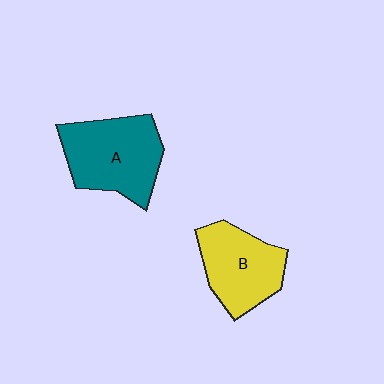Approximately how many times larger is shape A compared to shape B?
Approximately 1.2 times.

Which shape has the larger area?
Shape A (teal).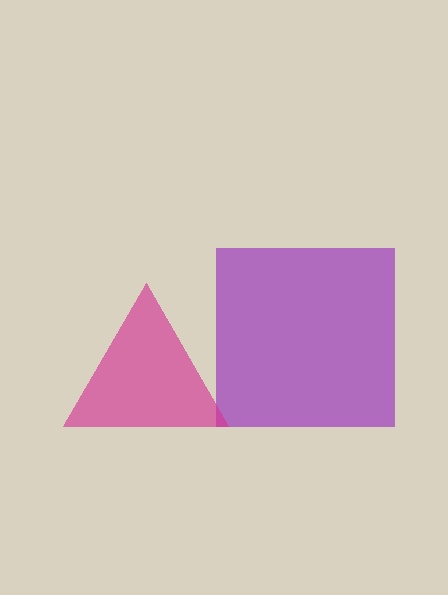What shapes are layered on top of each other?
The layered shapes are: a purple square, a magenta triangle.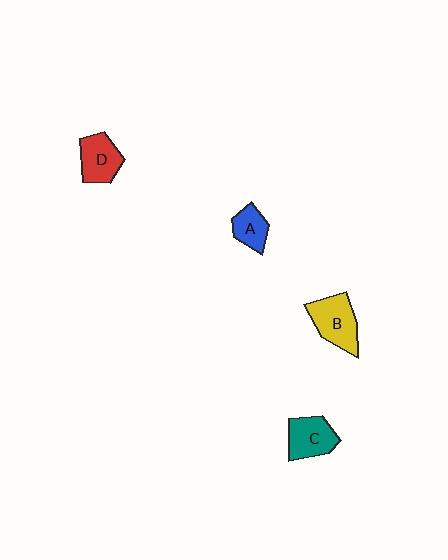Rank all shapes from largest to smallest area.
From largest to smallest: B (yellow), C (teal), D (red), A (blue).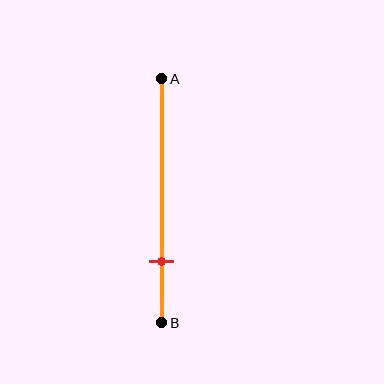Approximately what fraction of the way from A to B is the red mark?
The red mark is approximately 75% of the way from A to B.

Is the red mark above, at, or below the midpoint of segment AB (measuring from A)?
The red mark is below the midpoint of segment AB.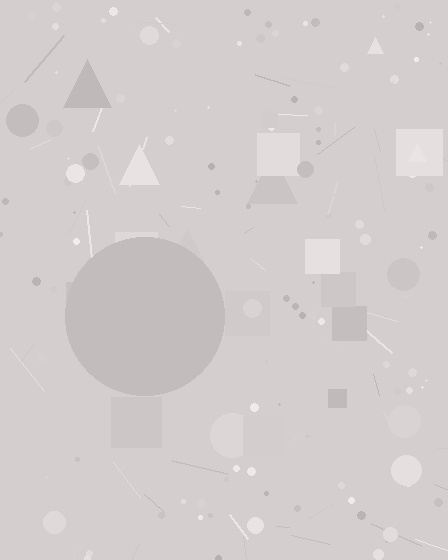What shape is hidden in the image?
A circle is hidden in the image.